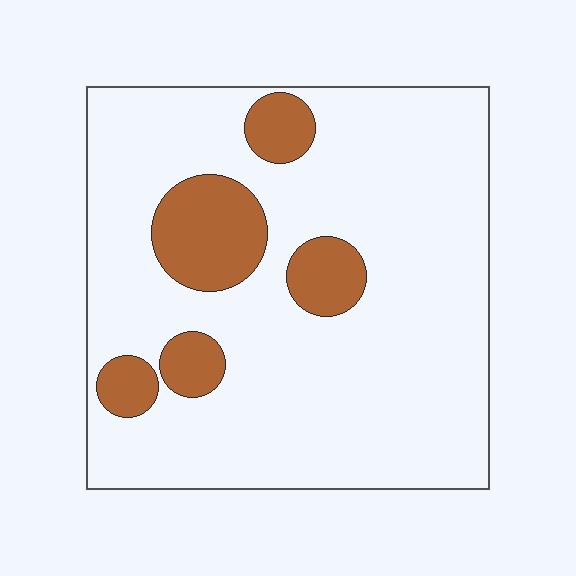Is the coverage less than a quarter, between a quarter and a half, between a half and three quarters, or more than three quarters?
Less than a quarter.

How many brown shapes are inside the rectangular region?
5.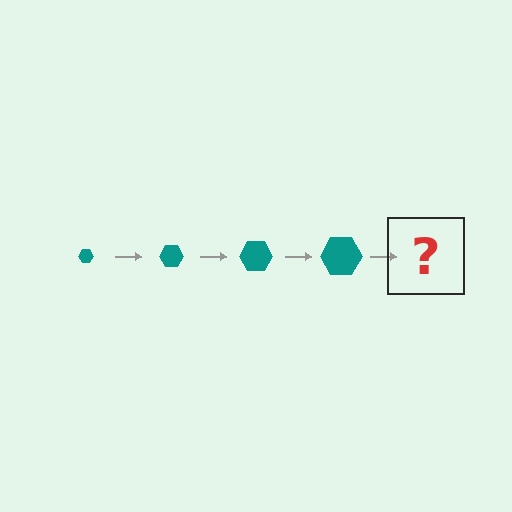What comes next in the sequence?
The next element should be a teal hexagon, larger than the previous one.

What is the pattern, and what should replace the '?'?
The pattern is that the hexagon gets progressively larger each step. The '?' should be a teal hexagon, larger than the previous one.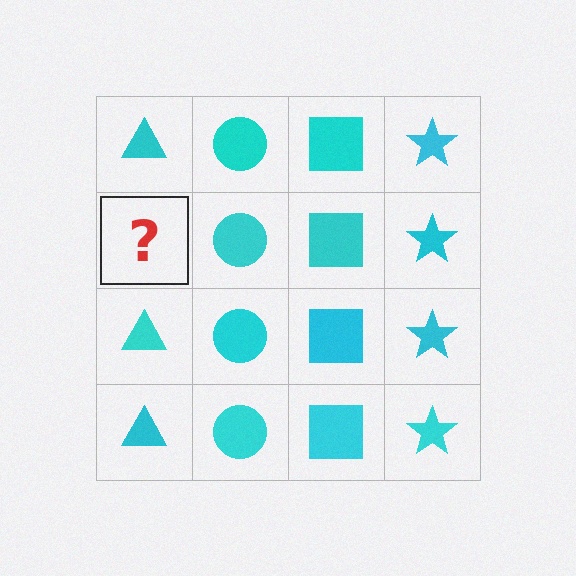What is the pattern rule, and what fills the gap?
The rule is that each column has a consistent shape. The gap should be filled with a cyan triangle.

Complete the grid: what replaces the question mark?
The question mark should be replaced with a cyan triangle.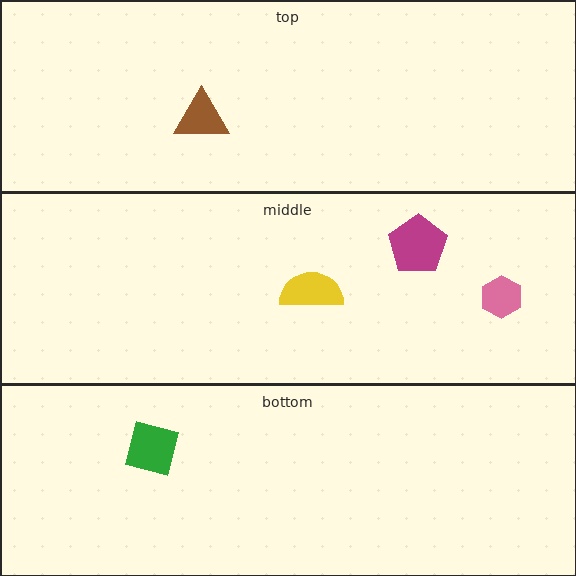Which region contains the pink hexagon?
The middle region.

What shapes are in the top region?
The brown triangle.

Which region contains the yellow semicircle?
The middle region.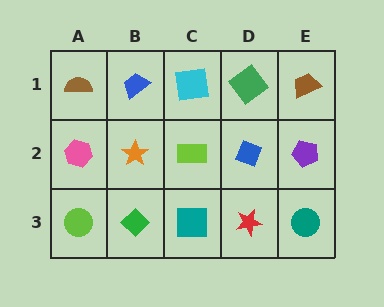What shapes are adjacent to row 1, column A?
A pink hexagon (row 2, column A), a blue trapezoid (row 1, column B).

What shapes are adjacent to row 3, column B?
An orange star (row 2, column B), a lime circle (row 3, column A), a teal square (row 3, column C).